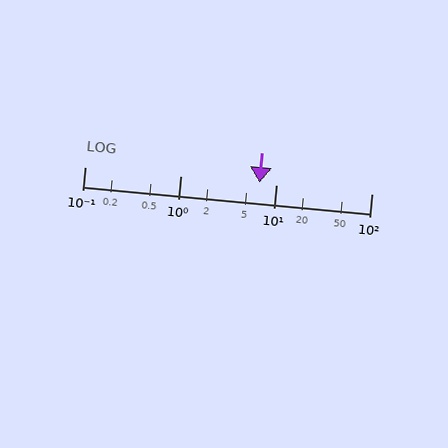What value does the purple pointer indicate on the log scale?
The pointer indicates approximately 6.8.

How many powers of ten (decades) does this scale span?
The scale spans 3 decades, from 0.1 to 100.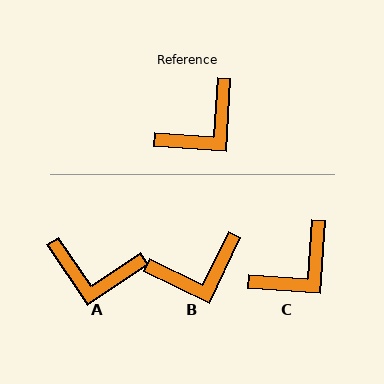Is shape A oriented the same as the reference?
No, it is off by about 52 degrees.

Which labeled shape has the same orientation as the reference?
C.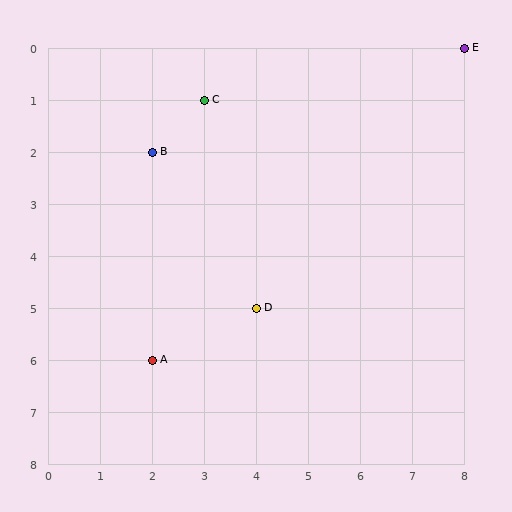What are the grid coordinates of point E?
Point E is at grid coordinates (8, 0).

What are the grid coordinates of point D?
Point D is at grid coordinates (4, 5).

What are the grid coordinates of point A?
Point A is at grid coordinates (2, 6).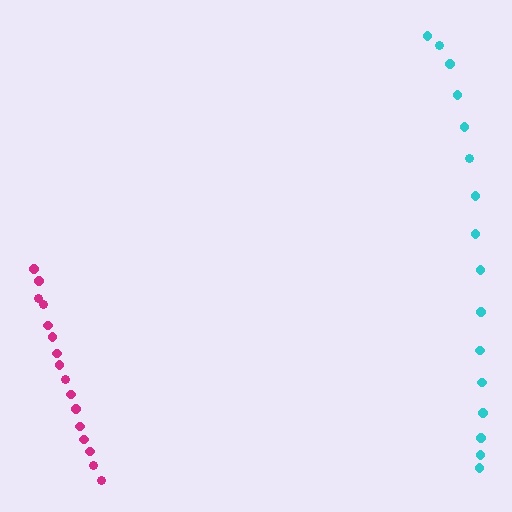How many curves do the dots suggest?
There are 2 distinct paths.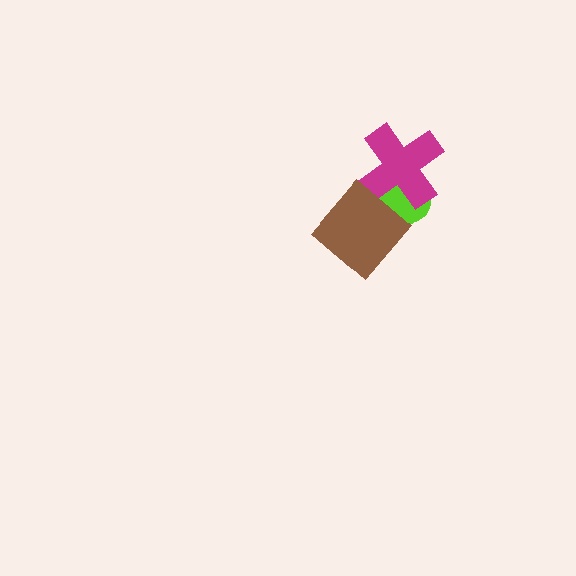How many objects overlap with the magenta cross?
1 object overlaps with the magenta cross.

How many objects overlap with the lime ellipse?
2 objects overlap with the lime ellipse.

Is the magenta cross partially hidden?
No, no other shape covers it.